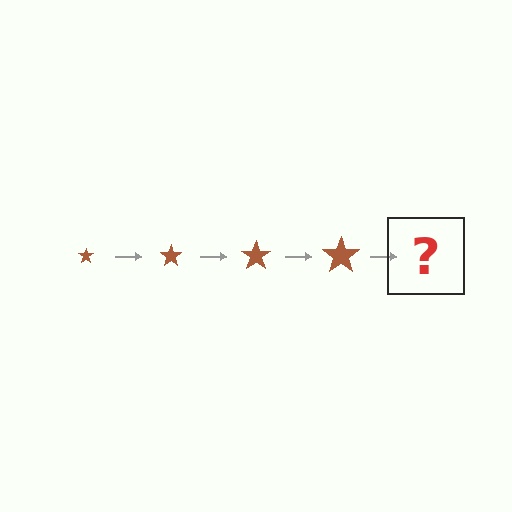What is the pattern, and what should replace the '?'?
The pattern is that the star gets progressively larger each step. The '?' should be a brown star, larger than the previous one.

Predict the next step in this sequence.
The next step is a brown star, larger than the previous one.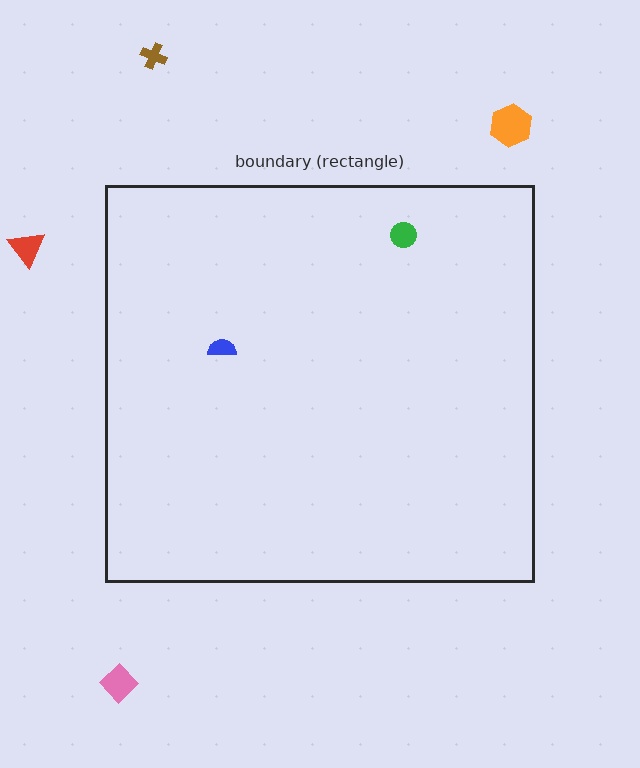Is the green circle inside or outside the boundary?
Inside.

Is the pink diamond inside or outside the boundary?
Outside.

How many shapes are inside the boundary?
2 inside, 4 outside.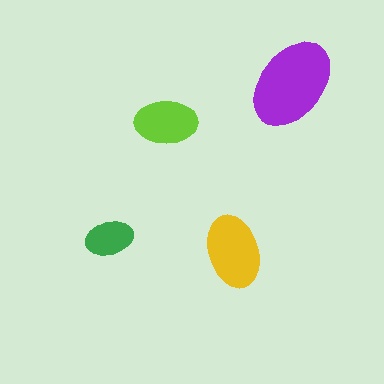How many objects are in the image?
There are 4 objects in the image.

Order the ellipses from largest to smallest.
the purple one, the yellow one, the lime one, the green one.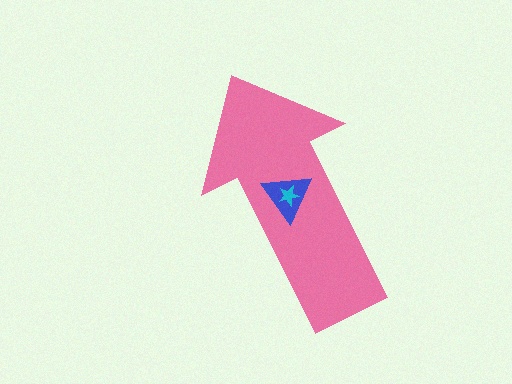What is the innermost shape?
The cyan star.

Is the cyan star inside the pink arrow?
Yes.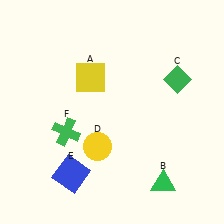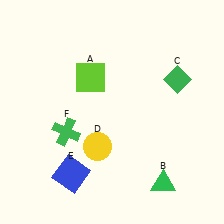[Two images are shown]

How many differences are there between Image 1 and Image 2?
There is 1 difference between the two images.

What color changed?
The square (A) changed from yellow in Image 1 to lime in Image 2.